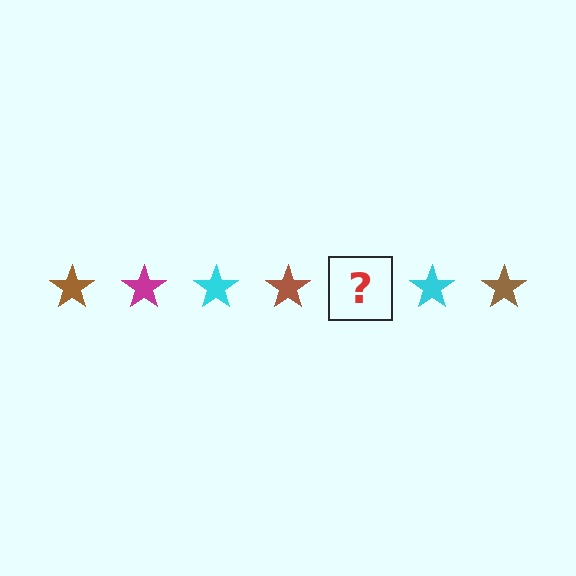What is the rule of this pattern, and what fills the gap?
The rule is that the pattern cycles through brown, magenta, cyan stars. The gap should be filled with a magenta star.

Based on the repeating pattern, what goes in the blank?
The blank should be a magenta star.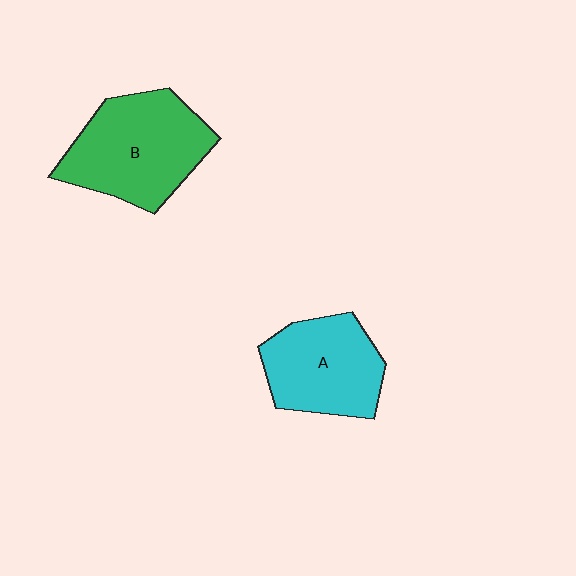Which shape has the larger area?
Shape B (green).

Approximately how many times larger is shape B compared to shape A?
Approximately 1.2 times.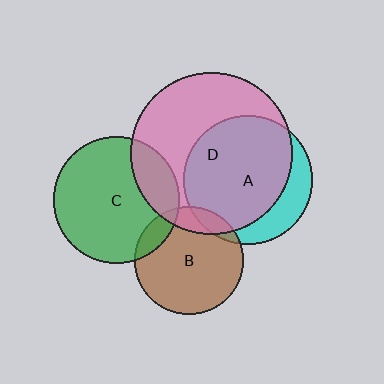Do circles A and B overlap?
Yes.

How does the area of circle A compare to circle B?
Approximately 1.4 times.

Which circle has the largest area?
Circle D (pink).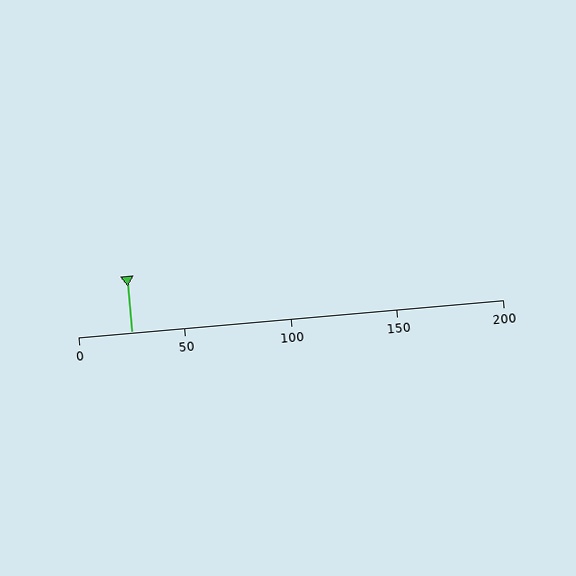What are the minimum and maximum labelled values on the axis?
The axis runs from 0 to 200.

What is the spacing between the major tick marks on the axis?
The major ticks are spaced 50 apart.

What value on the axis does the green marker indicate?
The marker indicates approximately 25.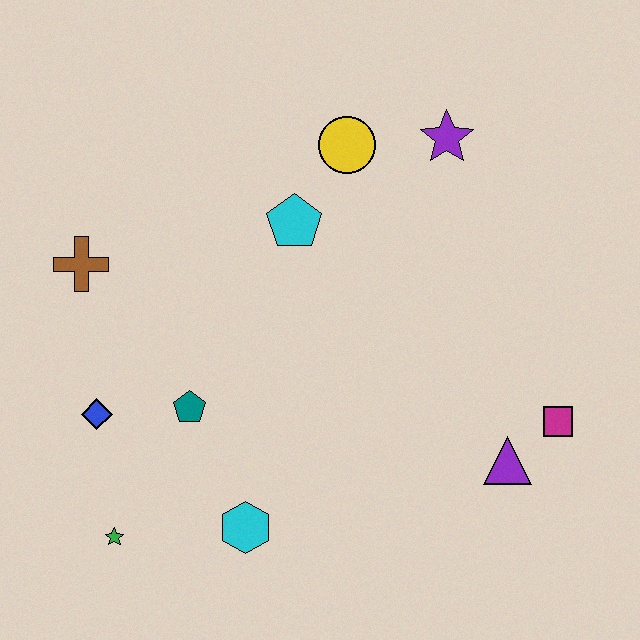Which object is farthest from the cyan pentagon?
The green star is farthest from the cyan pentagon.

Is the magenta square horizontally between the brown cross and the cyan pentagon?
No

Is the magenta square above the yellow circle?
No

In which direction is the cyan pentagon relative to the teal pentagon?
The cyan pentagon is above the teal pentagon.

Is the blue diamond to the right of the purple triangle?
No